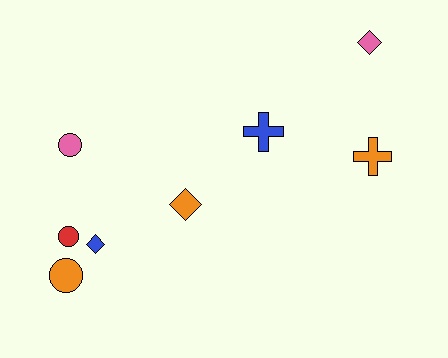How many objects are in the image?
There are 8 objects.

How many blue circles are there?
There are no blue circles.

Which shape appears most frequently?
Diamond, with 3 objects.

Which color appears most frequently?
Orange, with 3 objects.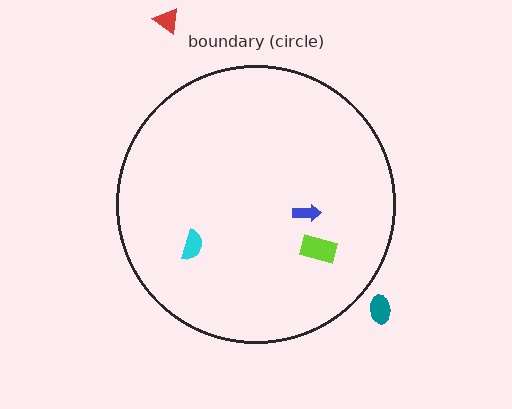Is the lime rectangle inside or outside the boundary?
Inside.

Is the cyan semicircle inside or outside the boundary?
Inside.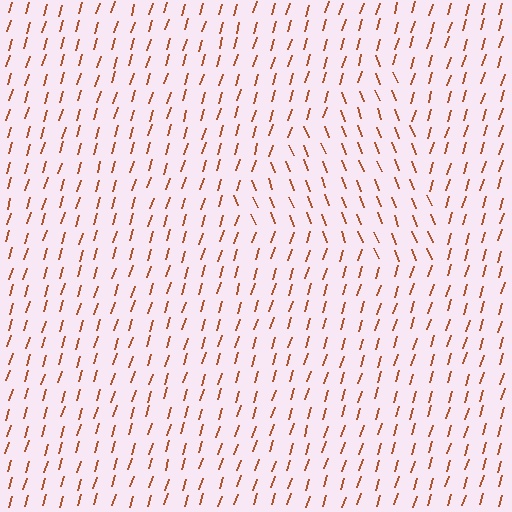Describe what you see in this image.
The image is filled with small brown line segments. A triangle region in the image has lines oriented differently from the surrounding lines, creating a visible texture boundary.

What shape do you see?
I see a triangle.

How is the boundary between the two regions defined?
The boundary is defined purely by a change in line orientation (approximately 38 degrees difference). All lines are the same color and thickness.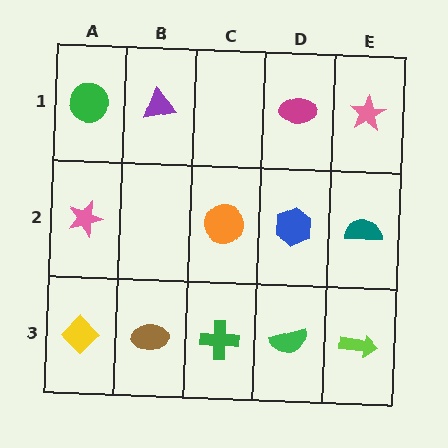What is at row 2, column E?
A teal semicircle.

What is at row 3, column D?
A green semicircle.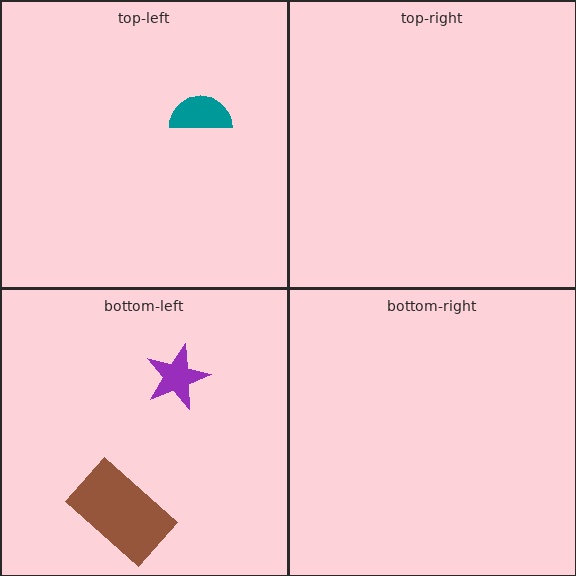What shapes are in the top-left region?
The teal semicircle.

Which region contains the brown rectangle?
The bottom-left region.